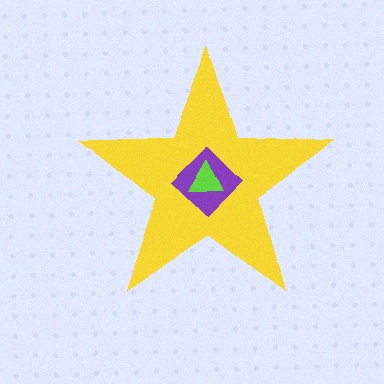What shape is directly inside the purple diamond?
The lime triangle.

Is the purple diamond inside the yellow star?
Yes.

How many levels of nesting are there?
3.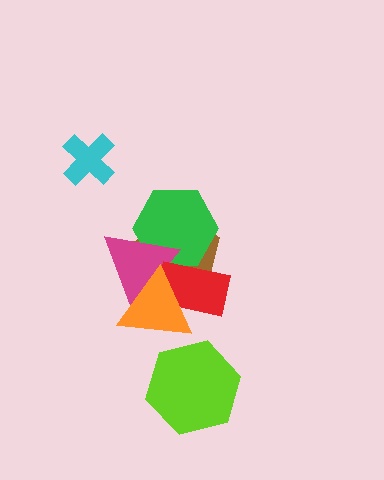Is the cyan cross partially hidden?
No, no other shape covers it.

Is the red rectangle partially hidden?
Yes, it is partially covered by another shape.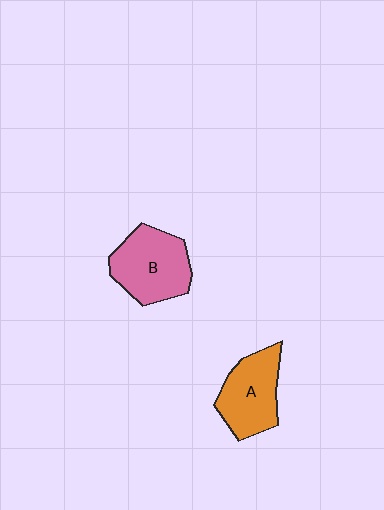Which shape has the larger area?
Shape B (pink).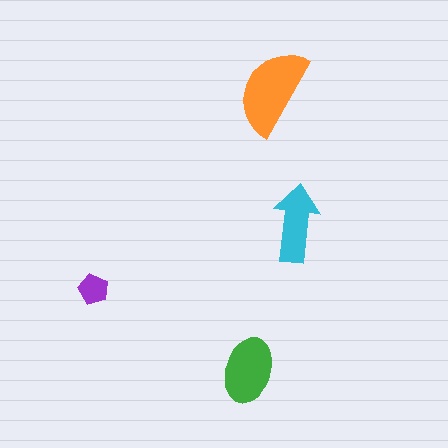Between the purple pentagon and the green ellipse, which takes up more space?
The green ellipse.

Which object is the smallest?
The purple pentagon.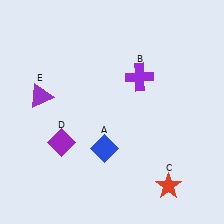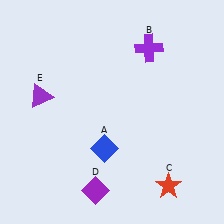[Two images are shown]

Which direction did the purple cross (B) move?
The purple cross (B) moved up.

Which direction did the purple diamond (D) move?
The purple diamond (D) moved down.